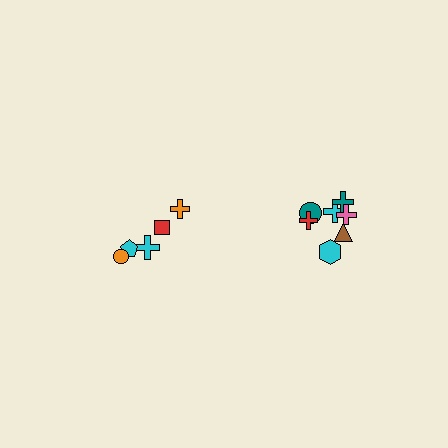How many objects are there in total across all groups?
There are 12 objects.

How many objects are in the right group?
There are 7 objects.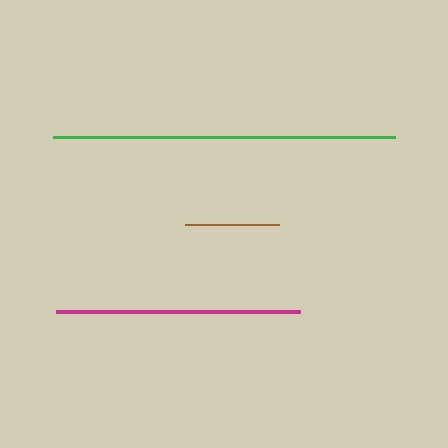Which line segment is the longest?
The green line is the longest at approximately 342 pixels.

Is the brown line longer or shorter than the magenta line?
The magenta line is longer than the brown line.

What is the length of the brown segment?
The brown segment is approximately 94 pixels long.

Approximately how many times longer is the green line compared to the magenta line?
The green line is approximately 1.4 times the length of the magenta line.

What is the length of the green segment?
The green segment is approximately 342 pixels long.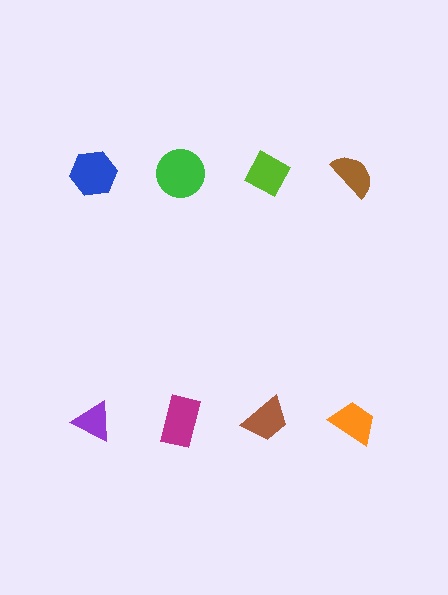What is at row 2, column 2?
A magenta rectangle.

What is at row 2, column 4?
An orange trapezoid.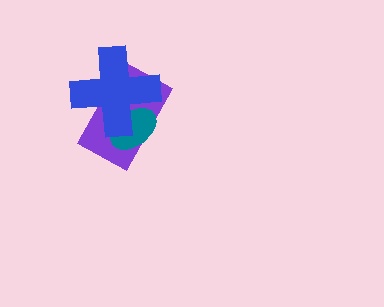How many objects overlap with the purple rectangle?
2 objects overlap with the purple rectangle.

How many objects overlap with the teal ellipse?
2 objects overlap with the teal ellipse.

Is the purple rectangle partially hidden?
Yes, it is partially covered by another shape.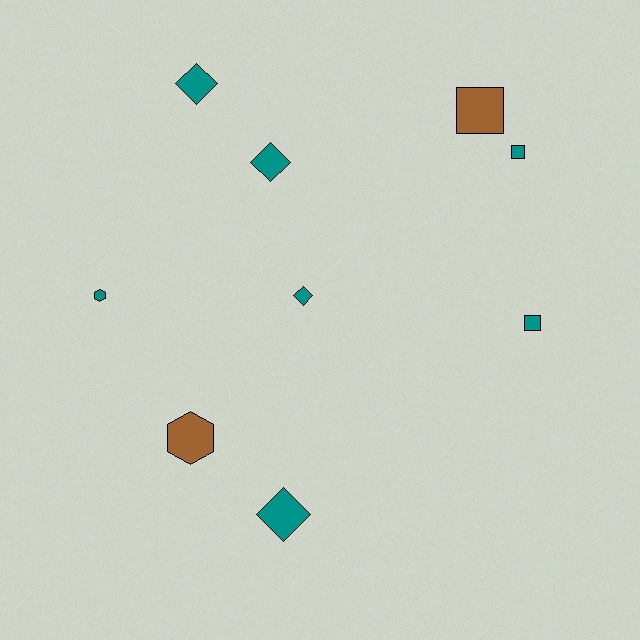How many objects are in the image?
There are 9 objects.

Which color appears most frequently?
Teal, with 7 objects.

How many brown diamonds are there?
There are no brown diamonds.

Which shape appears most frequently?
Diamond, with 4 objects.